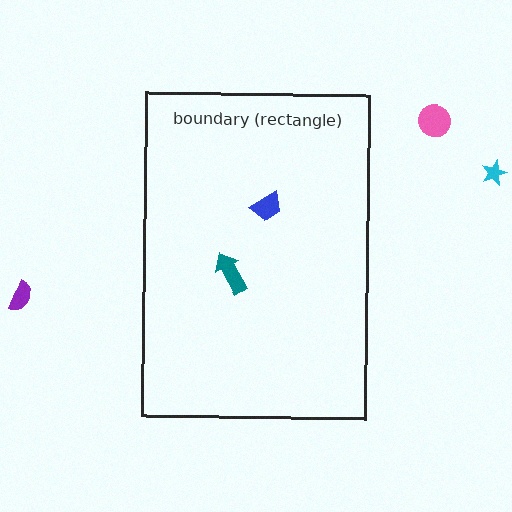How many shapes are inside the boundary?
2 inside, 3 outside.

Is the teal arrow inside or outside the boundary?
Inside.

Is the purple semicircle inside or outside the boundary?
Outside.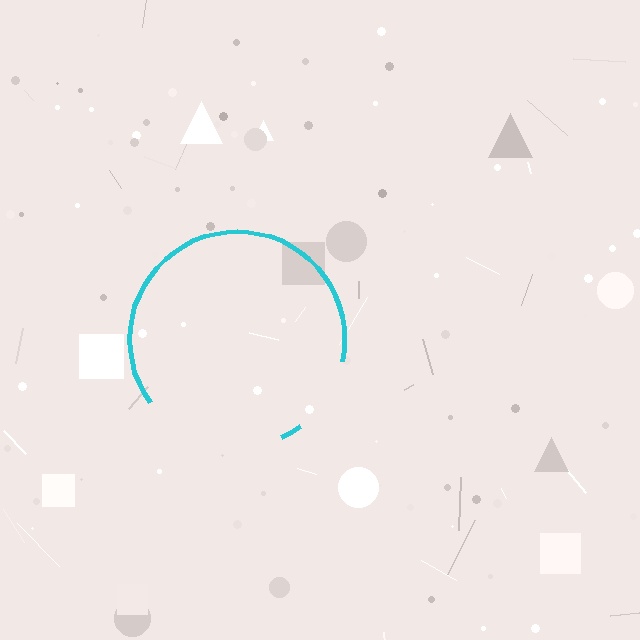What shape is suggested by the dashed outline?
The dashed outline suggests a circle.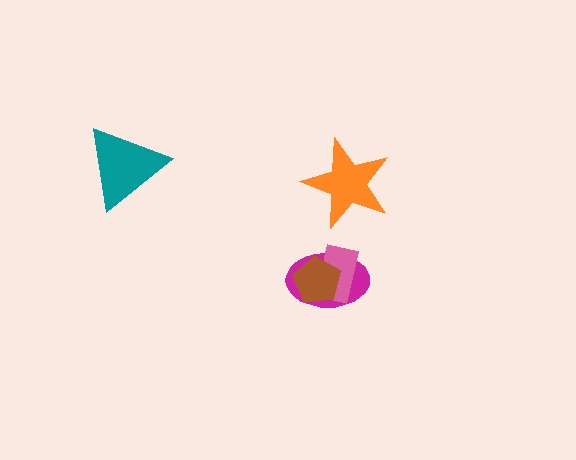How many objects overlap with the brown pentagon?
2 objects overlap with the brown pentagon.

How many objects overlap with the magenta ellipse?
2 objects overlap with the magenta ellipse.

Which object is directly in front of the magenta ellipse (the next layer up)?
The pink rectangle is directly in front of the magenta ellipse.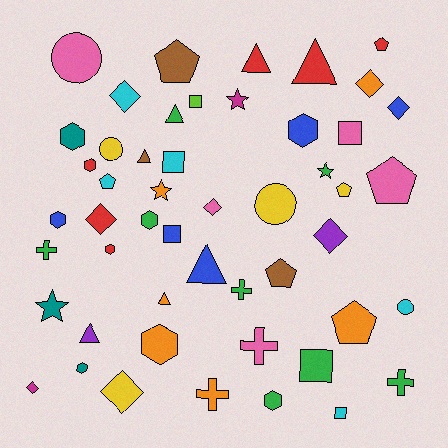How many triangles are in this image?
There are 7 triangles.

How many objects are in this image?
There are 50 objects.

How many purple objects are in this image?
There are 2 purple objects.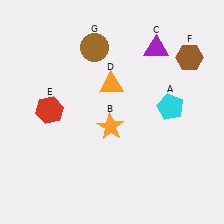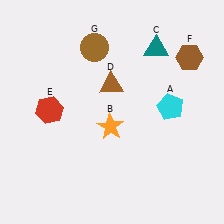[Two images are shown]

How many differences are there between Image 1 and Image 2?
There are 2 differences between the two images.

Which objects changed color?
C changed from purple to teal. D changed from orange to brown.